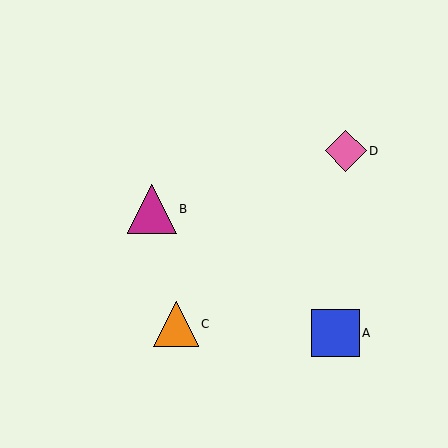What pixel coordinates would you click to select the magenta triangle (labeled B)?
Click at (152, 209) to select the magenta triangle B.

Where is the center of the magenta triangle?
The center of the magenta triangle is at (152, 209).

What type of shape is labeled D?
Shape D is a pink diamond.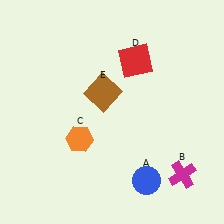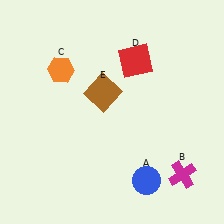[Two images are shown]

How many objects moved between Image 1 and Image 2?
1 object moved between the two images.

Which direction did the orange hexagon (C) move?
The orange hexagon (C) moved up.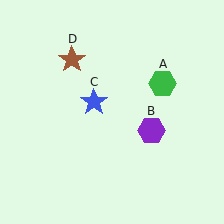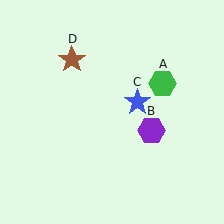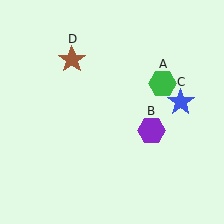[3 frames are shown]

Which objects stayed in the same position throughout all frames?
Green hexagon (object A) and purple hexagon (object B) and brown star (object D) remained stationary.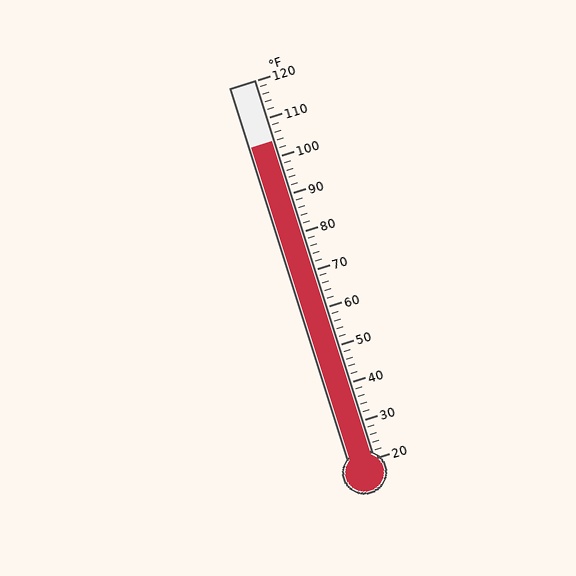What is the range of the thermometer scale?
The thermometer scale ranges from 20°F to 120°F.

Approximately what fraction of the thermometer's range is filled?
The thermometer is filled to approximately 85% of its range.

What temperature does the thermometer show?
The thermometer shows approximately 104°F.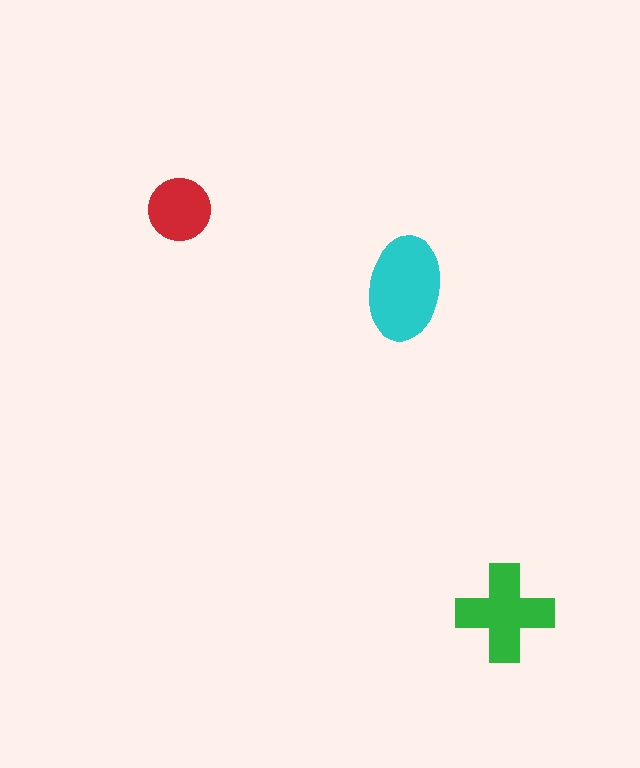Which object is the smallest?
The red circle.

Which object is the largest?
The cyan ellipse.